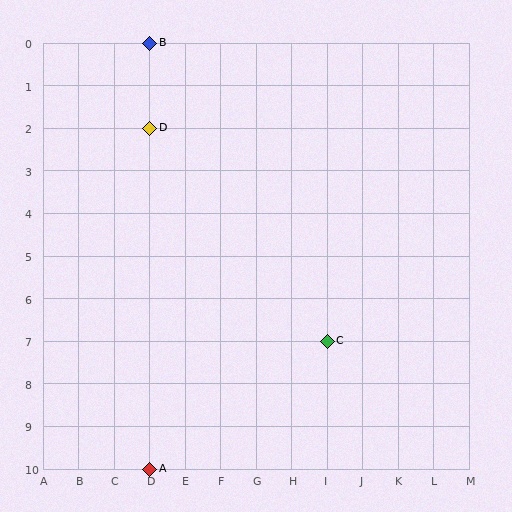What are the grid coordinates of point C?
Point C is at grid coordinates (I, 7).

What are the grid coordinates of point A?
Point A is at grid coordinates (D, 10).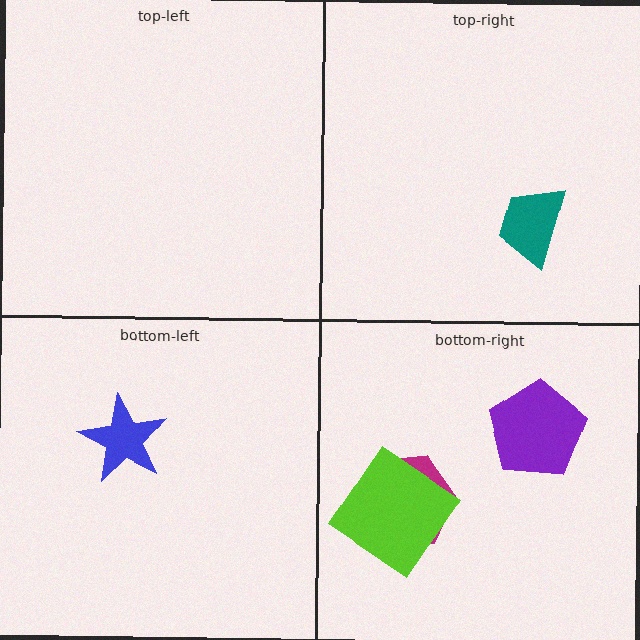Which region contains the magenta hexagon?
The bottom-right region.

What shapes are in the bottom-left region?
The blue star.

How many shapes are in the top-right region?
1.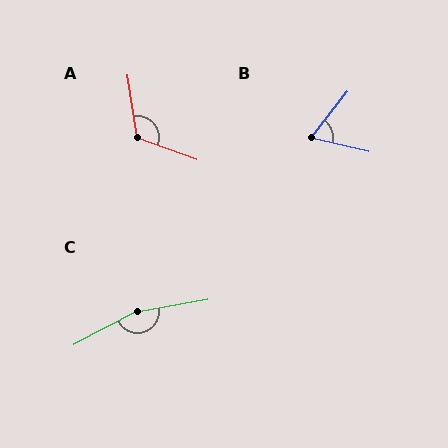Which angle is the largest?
C, at approximately 163 degrees.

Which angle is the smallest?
B, at approximately 65 degrees.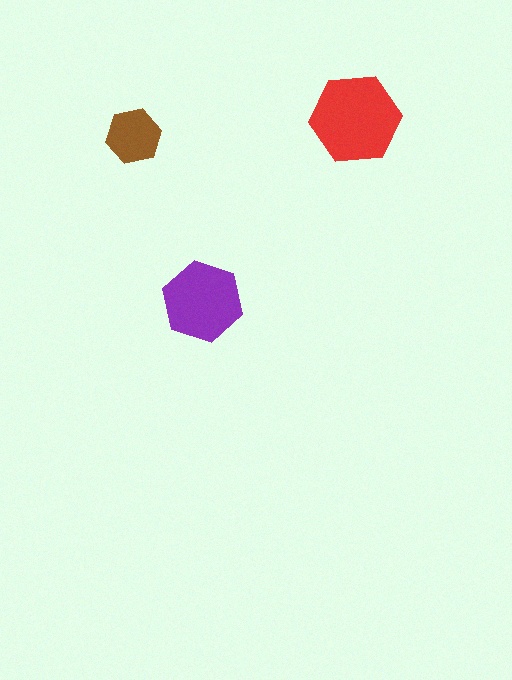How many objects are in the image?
There are 3 objects in the image.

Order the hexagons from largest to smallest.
the red one, the purple one, the brown one.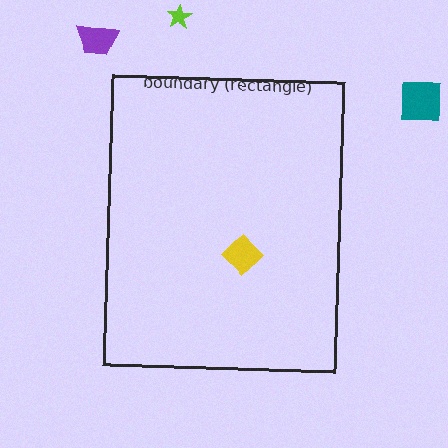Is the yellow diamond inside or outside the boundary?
Inside.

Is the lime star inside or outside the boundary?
Outside.